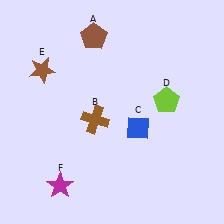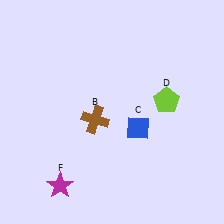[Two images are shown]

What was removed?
The brown star (E), the brown pentagon (A) were removed in Image 2.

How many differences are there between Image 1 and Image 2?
There are 2 differences between the two images.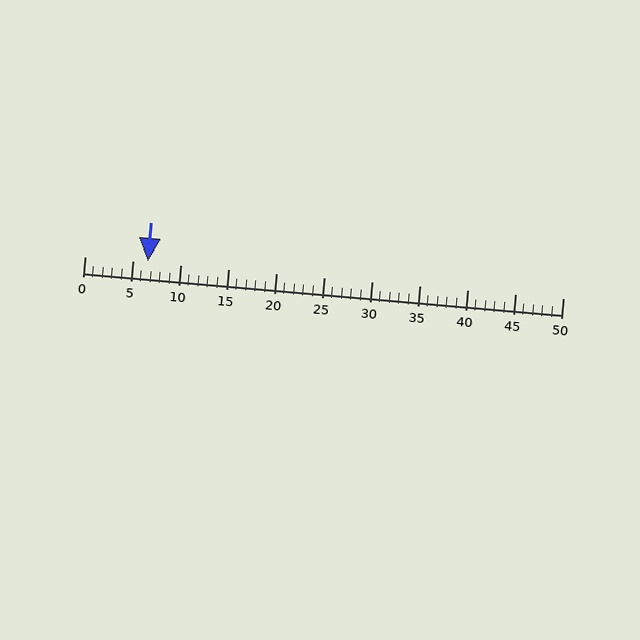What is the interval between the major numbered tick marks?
The major tick marks are spaced 5 units apart.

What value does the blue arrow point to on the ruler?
The blue arrow points to approximately 7.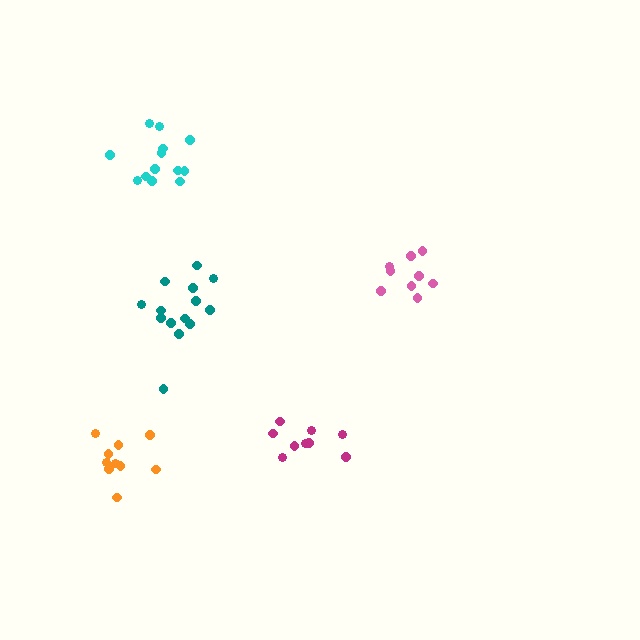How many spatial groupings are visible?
There are 5 spatial groupings.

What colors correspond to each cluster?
The clusters are colored: pink, cyan, teal, orange, magenta.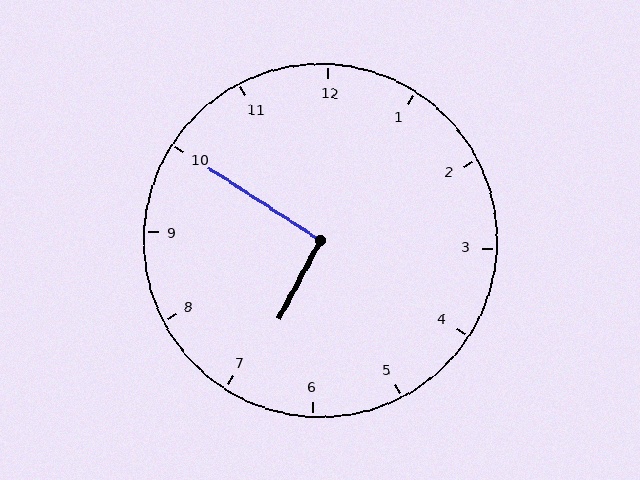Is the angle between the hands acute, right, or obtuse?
It is right.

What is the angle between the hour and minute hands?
Approximately 95 degrees.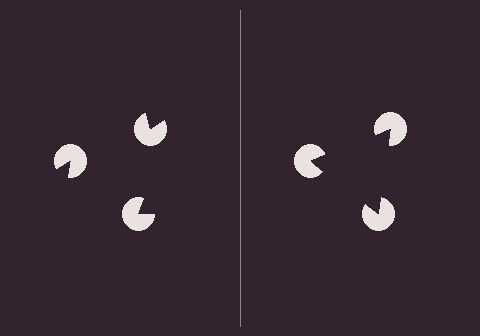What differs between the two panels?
The pac-man discs are positioned identically on both sides; only the wedge orientations differ. On the right they align to a triangle; on the left they are misaligned.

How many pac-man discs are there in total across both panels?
6 — 3 on each side.